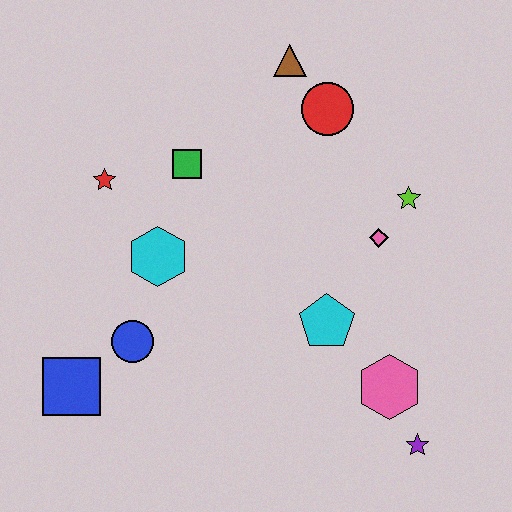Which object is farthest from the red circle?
The blue square is farthest from the red circle.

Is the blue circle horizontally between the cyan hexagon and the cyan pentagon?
No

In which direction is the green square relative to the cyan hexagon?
The green square is above the cyan hexagon.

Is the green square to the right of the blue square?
Yes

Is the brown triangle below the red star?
No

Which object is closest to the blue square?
The blue circle is closest to the blue square.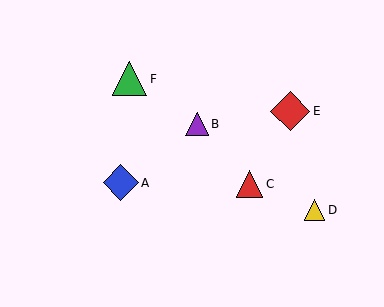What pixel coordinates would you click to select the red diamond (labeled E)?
Click at (290, 111) to select the red diamond E.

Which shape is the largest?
The red diamond (labeled E) is the largest.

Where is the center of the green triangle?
The center of the green triangle is at (129, 79).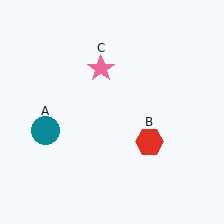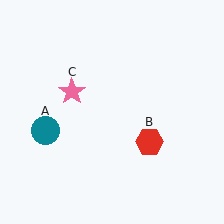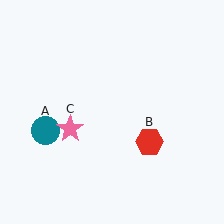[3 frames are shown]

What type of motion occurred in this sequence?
The pink star (object C) rotated counterclockwise around the center of the scene.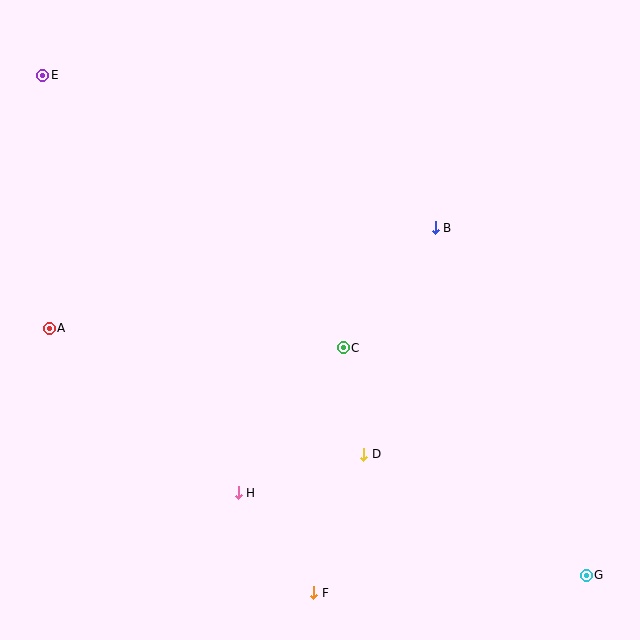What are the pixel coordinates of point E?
Point E is at (43, 75).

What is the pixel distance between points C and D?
The distance between C and D is 109 pixels.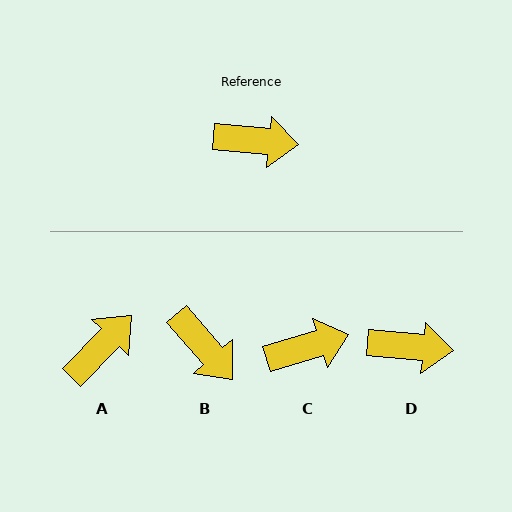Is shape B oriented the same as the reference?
No, it is off by about 44 degrees.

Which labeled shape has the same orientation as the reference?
D.